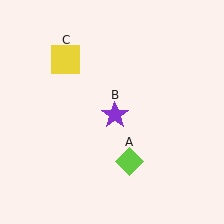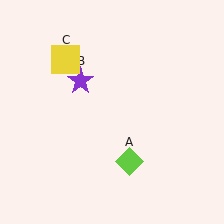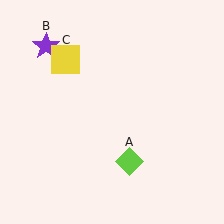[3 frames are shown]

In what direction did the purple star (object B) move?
The purple star (object B) moved up and to the left.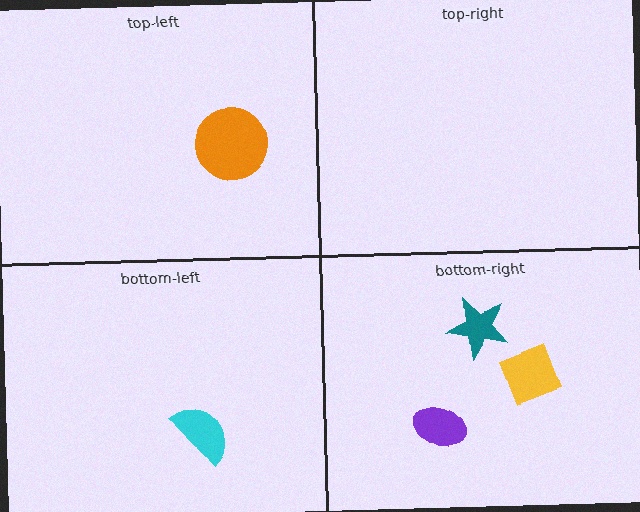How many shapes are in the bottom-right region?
3.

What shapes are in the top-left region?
The orange circle.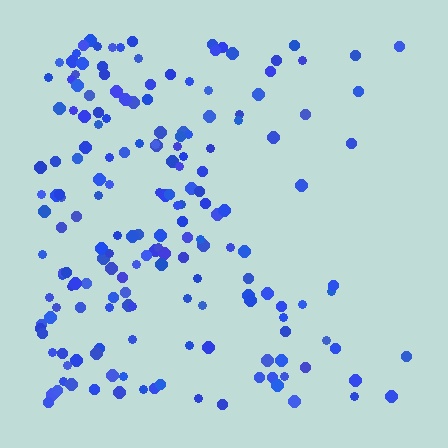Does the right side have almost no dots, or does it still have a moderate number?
Still a moderate number, just noticeably fewer than the left.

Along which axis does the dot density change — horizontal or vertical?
Horizontal.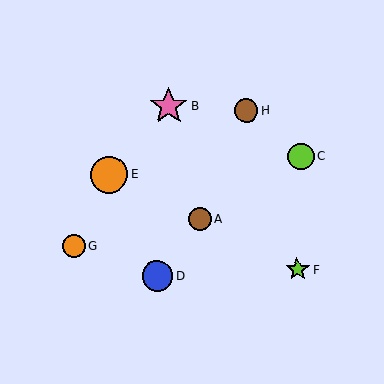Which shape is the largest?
The pink star (labeled B) is the largest.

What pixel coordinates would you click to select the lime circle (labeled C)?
Click at (301, 157) to select the lime circle C.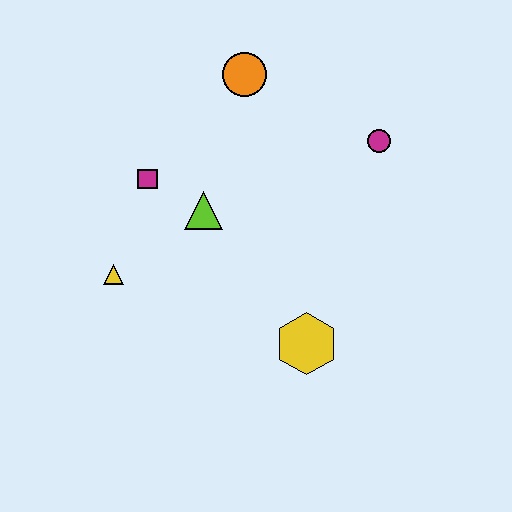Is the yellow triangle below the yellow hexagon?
No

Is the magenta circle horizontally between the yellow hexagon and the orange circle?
No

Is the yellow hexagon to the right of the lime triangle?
Yes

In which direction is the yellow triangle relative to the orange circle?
The yellow triangle is below the orange circle.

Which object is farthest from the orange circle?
The yellow hexagon is farthest from the orange circle.